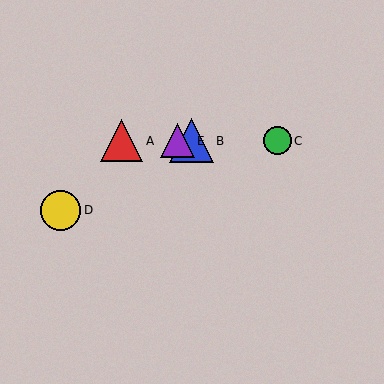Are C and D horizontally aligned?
No, C is at y≈141 and D is at y≈210.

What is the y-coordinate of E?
Object E is at y≈141.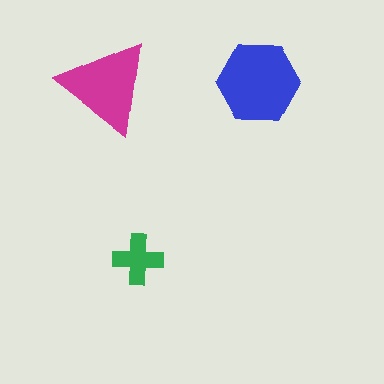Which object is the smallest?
The green cross.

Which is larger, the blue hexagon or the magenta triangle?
The blue hexagon.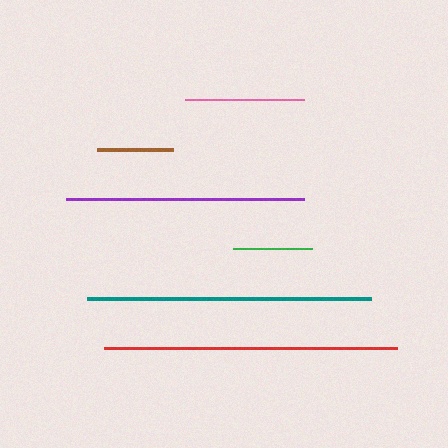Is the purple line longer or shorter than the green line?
The purple line is longer than the green line.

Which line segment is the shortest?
The brown line is the shortest at approximately 76 pixels.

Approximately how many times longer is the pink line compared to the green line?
The pink line is approximately 1.5 times the length of the green line.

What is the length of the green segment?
The green segment is approximately 79 pixels long.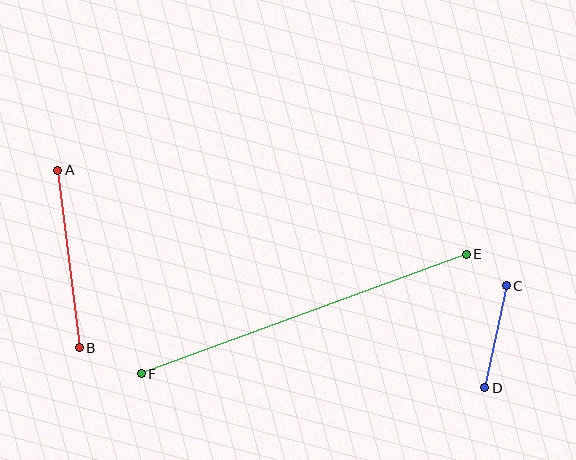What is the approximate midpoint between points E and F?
The midpoint is at approximately (304, 314) pixels.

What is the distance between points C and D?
The distance is approximately 104 pixels.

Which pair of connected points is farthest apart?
Points E and F are farthest apart.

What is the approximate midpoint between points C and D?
The midpoint is at approximately (495, 337) pixels.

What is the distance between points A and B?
The distance is approximately 178 pixels.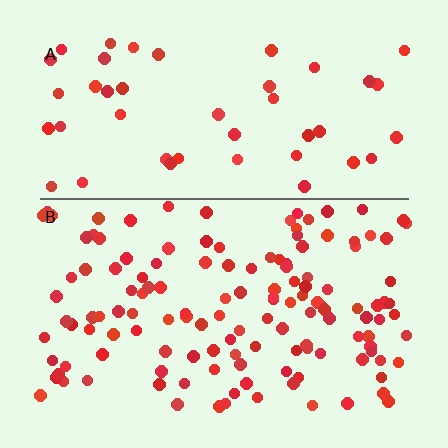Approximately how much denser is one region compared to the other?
Approximately 2.8× — region B over region A.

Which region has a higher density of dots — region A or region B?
B (the bottom).